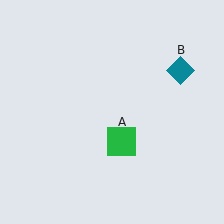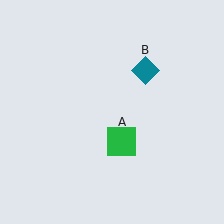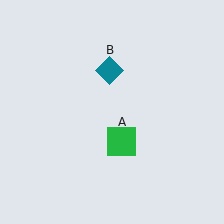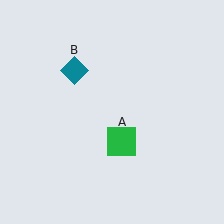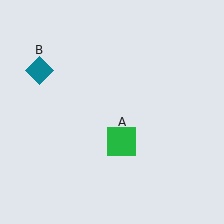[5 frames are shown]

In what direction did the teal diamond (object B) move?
The teal diamond (object B) moved left.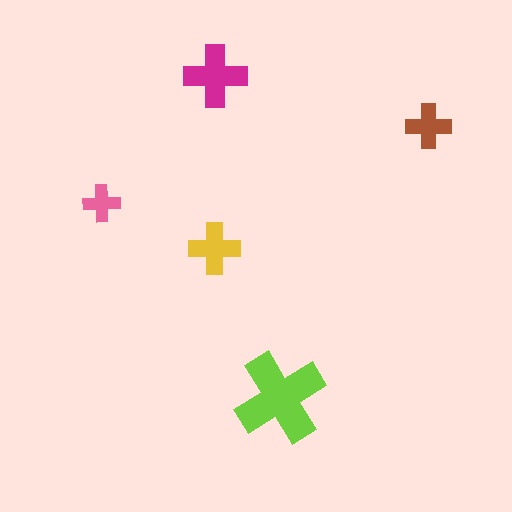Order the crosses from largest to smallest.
the lime one, the magenta one, the yellow one, the brown one, the pink one.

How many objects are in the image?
There are 5 objects in the image.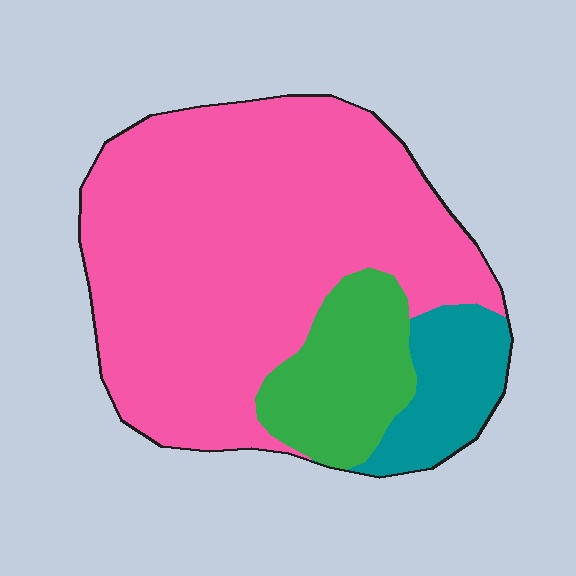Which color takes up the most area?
Pink, at roughly 70%.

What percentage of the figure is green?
Green takes up about one sixth (1/6) of the figure.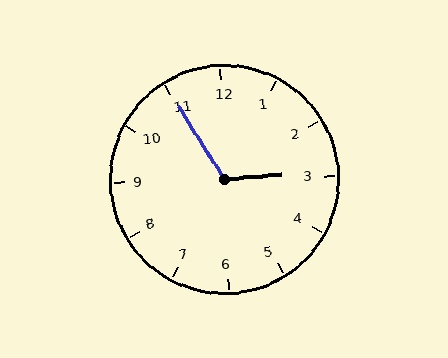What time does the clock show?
2:55.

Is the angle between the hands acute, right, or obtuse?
It is obtuse.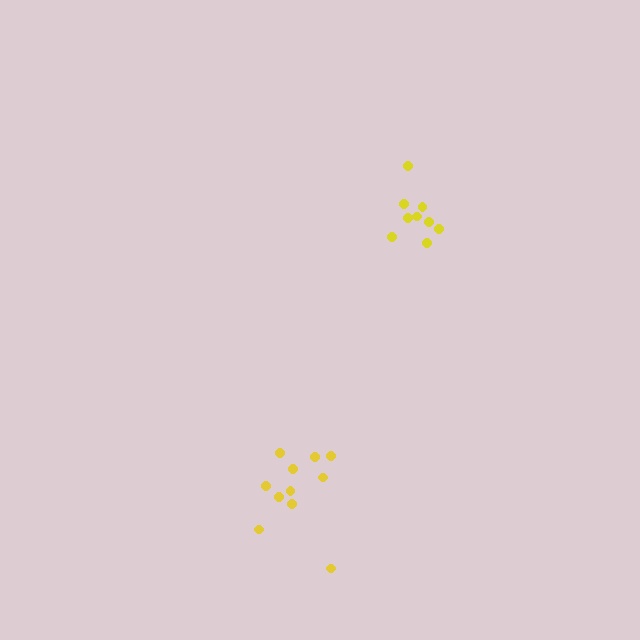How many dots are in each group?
Group 1: 11 dots, Group 2: 9 dots (20 total).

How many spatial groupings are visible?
There are 2 spatial groupings.